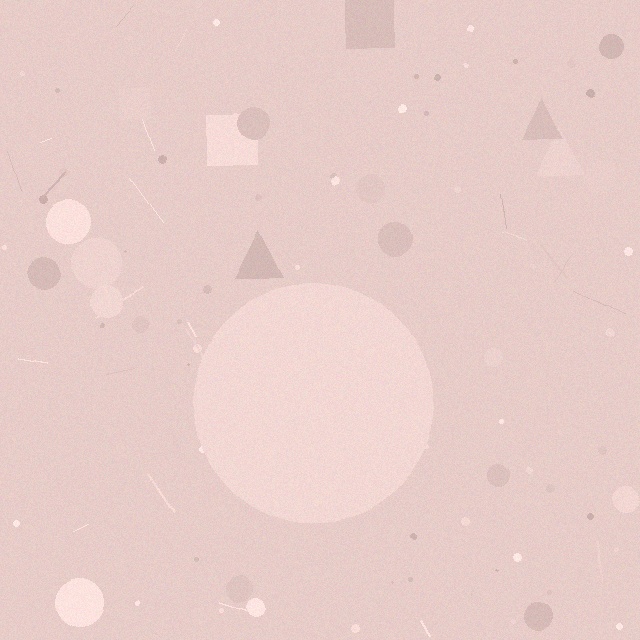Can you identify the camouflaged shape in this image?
The camouflaged shape is a circle.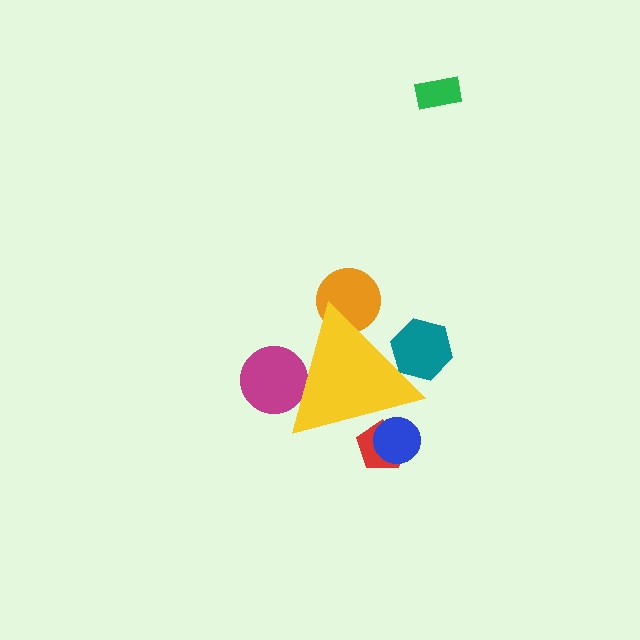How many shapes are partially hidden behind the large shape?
5 shapes are partially hidden.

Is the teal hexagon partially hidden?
Yes, the teal hexagon is partially hidden behind the yellow triangle.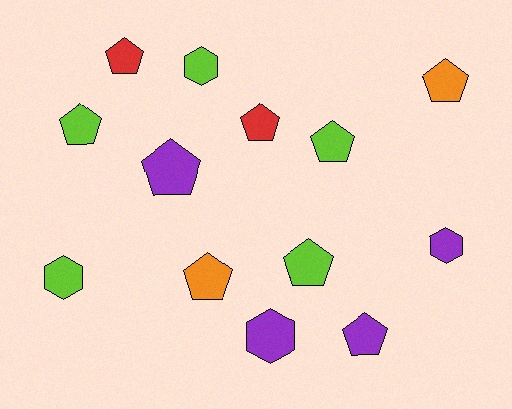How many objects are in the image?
There are 13 objects.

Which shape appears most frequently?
Pentagon, with 9 objects.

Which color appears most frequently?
Lime, with 5 objects.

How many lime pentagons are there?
There are 3 lime pentagons.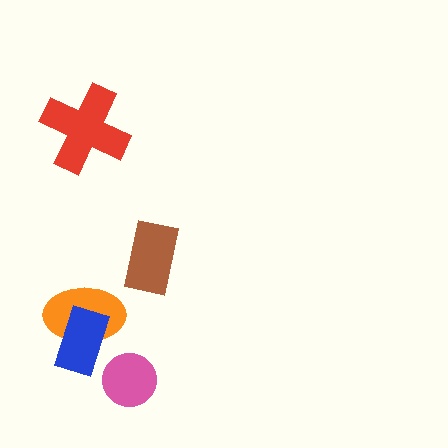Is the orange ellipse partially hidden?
Yes, it is partially covered by another shape.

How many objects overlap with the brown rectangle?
0 objects overlap with the brown rectangle.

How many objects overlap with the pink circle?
0 objects overlap with the pink circle.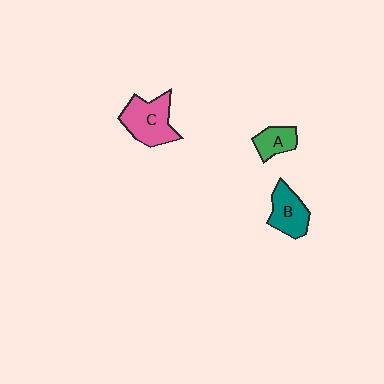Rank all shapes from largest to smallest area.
From largest to smallest: C (pink), B (teal), A (green).